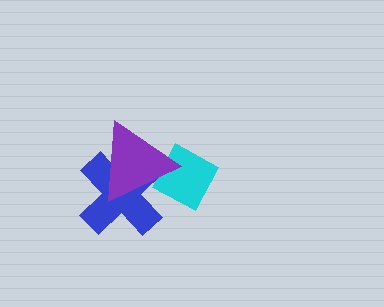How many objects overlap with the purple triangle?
2 objects overlap with the purple triangle.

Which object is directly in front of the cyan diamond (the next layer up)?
The blue cross is directly in front of the cyan diamond.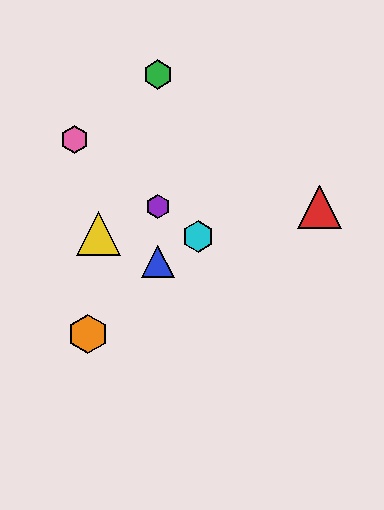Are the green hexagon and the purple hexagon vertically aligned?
Yes, both are at x≈158.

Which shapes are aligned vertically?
The blue triangle, the green hexagon, the purple hexagon are aligned vertically.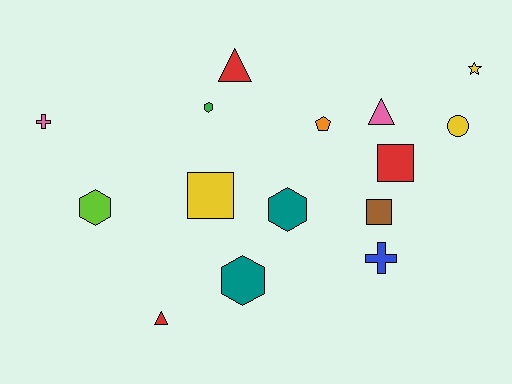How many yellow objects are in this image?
There are 3 yellow objects.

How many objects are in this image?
There are 15 objects.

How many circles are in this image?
There is 1 circle.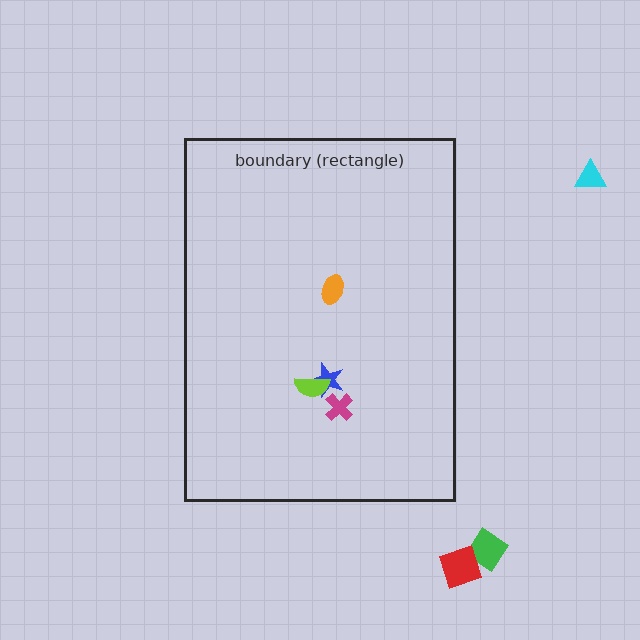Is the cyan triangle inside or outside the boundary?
Outside.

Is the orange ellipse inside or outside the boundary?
Inside.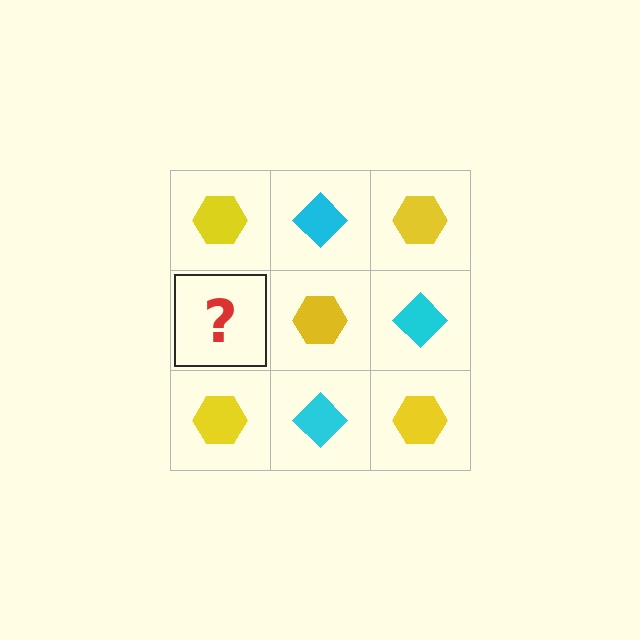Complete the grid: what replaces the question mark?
The question mark should be replaced with a cyan diamond.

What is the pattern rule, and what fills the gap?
The rule is that it alternates yellow hexagon and cyan diamond in a checkerboard pattern. The gap should be filled with a cyan diamond.